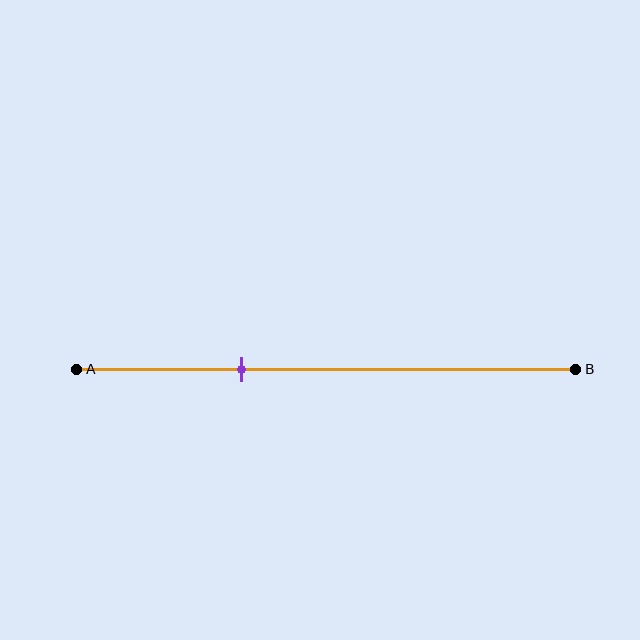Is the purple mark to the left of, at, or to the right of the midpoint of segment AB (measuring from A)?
The purple mark is to the left of the midpoint of segment AB.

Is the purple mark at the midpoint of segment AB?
No, the mark is at about 35% from A, not at the 50% midpoint.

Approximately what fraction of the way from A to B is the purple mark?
The purple mark is approximately 35% of the way from A to B.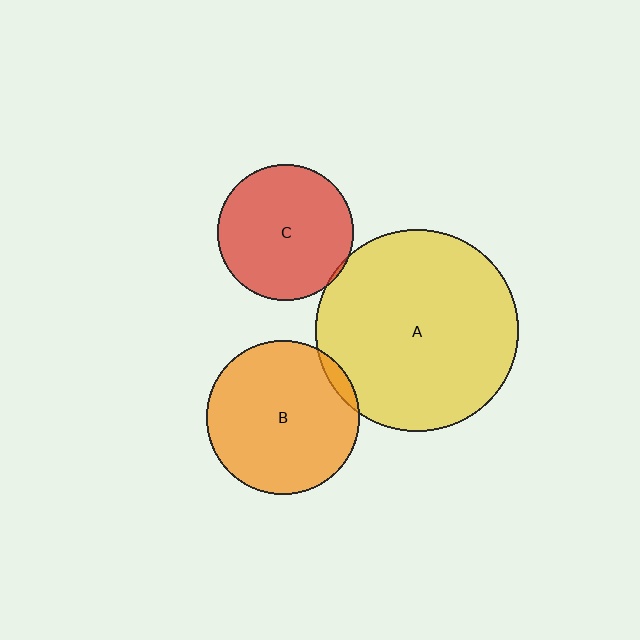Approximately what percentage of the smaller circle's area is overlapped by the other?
Approximately 5%.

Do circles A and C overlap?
Yes.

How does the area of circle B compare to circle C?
Approximately 1.3 times.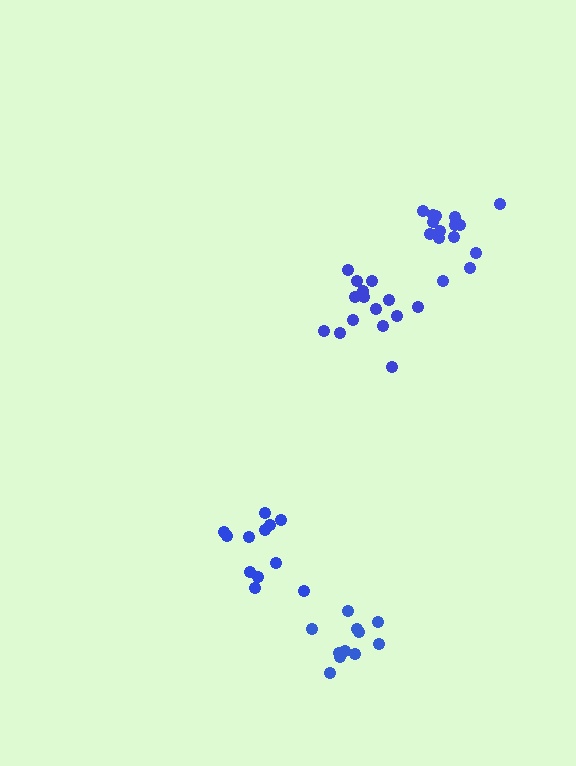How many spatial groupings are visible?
There are 4 spatial groupings.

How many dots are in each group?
Group 1: 15 dots, Group 2: 12 dots, Group 3: 15 dots, Group 4: 11 dots (53 total).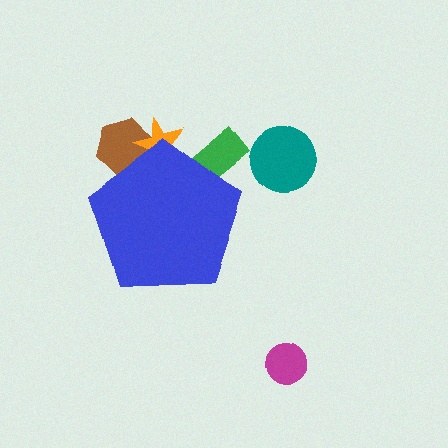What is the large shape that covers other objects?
A blue pentagon.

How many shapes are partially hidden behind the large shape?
3 shapes are partially hidden.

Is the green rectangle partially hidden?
Yes, the green rectangle is partially hidden behind the blue pentagon.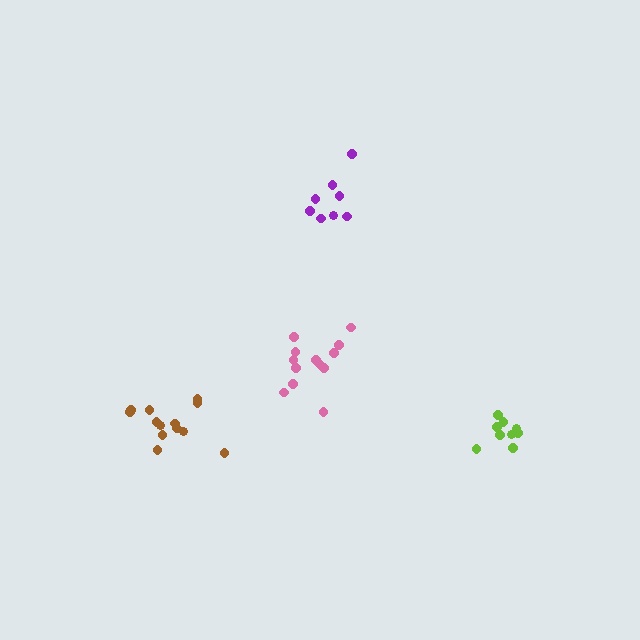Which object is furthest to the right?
The lime cluster is rightmost.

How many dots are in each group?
Group 1: 13 dots, Group 2: 13 dots, Group 3: 9 dots, Group 4: 9 dots (44 total).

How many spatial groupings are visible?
There are 4 spatial groupings.